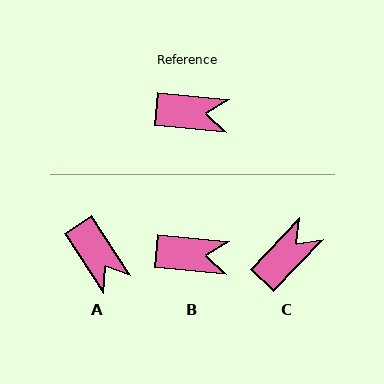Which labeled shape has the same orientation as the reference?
B.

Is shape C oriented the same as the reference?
No, it is off by about 52 degrees.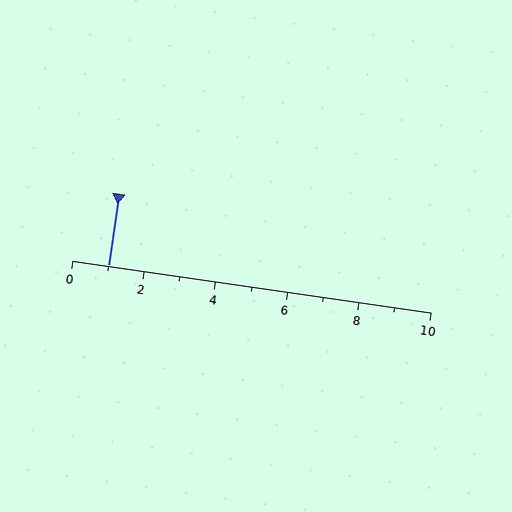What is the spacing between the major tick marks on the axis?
The major ticks are spaced 2 apart.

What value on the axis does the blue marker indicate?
The marker indicates approximately 1.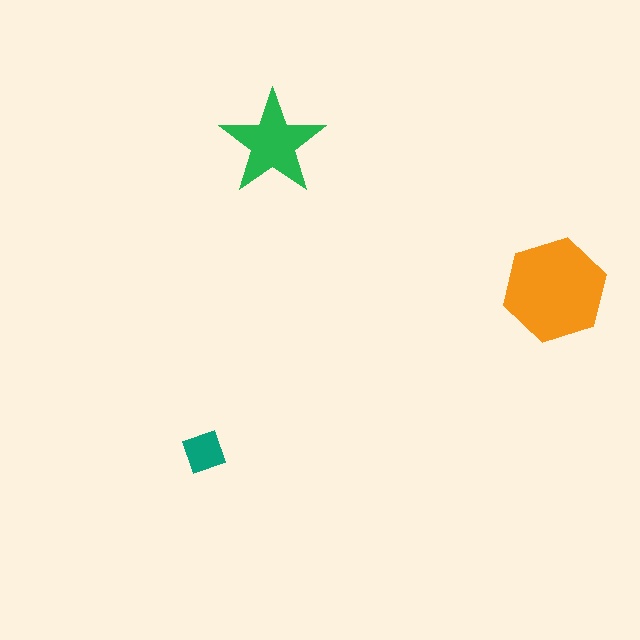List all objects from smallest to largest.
The teal square, the green star, the orange hexagon.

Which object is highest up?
The green star is topmost.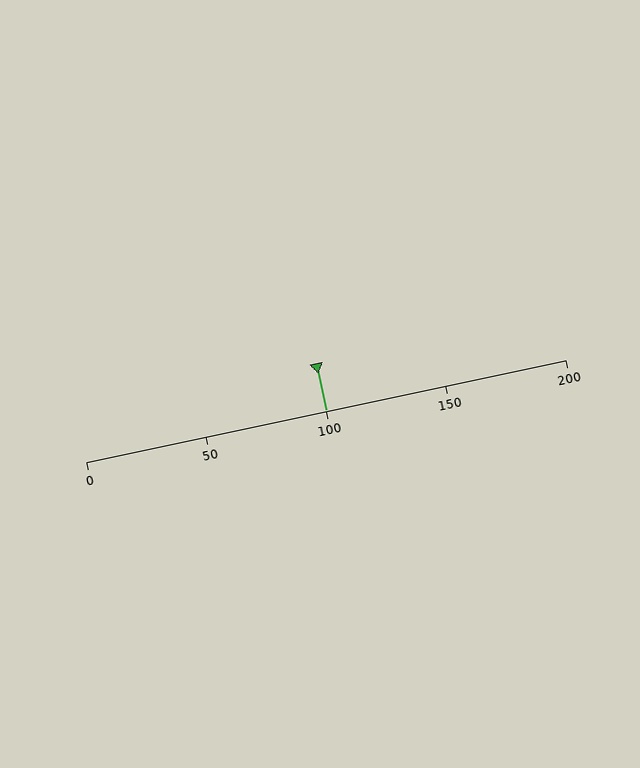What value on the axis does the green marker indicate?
The marker indicates approximately 100.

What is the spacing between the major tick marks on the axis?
The major ticks are spaced 50 apart.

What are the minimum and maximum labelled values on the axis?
The axis runs from 0 to 200.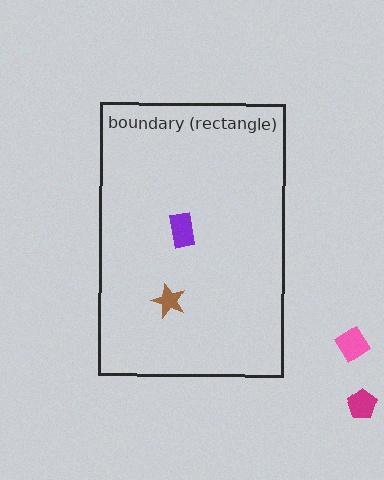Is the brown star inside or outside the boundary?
Inside.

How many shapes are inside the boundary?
2 inside, 2 outside.